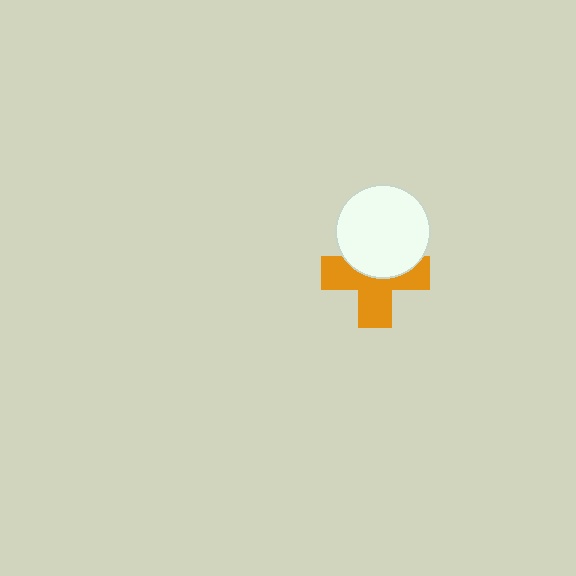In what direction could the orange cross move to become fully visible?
The orange cross could move down. That would shift it out from behind the white circle entirely.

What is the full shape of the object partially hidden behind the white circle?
The partially hidden object is an orange cross.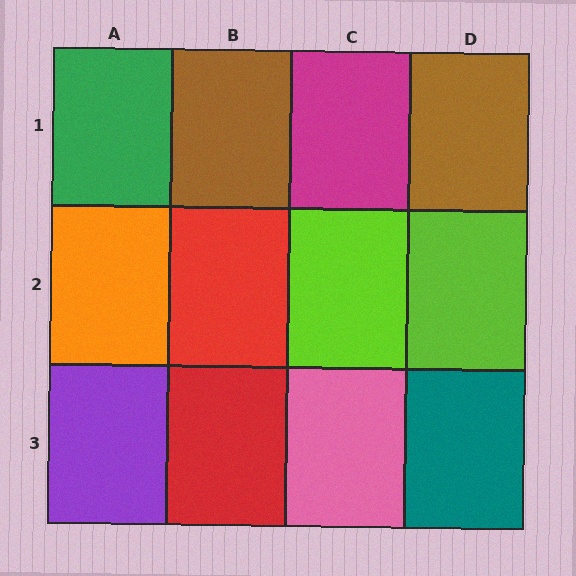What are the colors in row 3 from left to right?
Purple, red, pink, teal.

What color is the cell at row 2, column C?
Lime.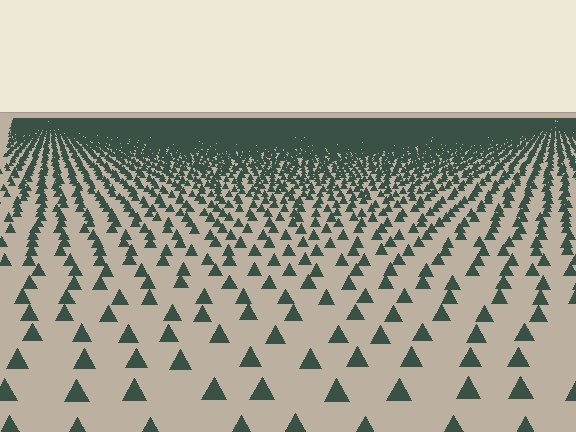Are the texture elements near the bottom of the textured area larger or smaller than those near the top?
Larger. Near the bottom, elements are closer to the viewer and appear at a bigger on-screen size.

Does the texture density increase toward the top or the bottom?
Density increases toward the top.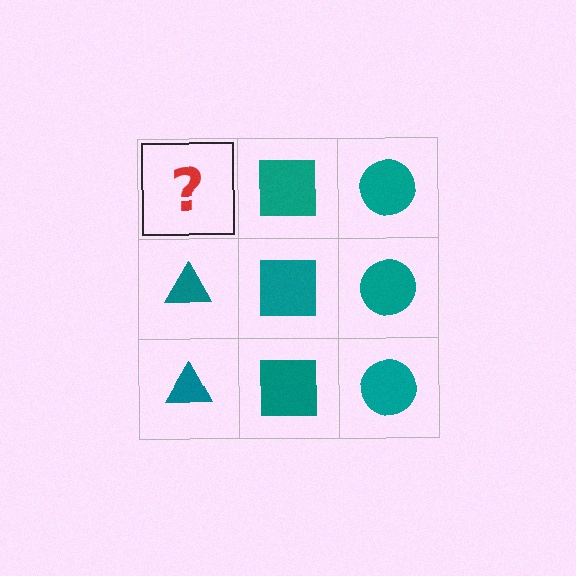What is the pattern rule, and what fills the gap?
The rule is that each column has a consistent shape. The gap should be filled with a teal triangle.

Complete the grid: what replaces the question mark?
The question mark should be replaced with a teal triangle.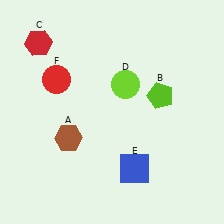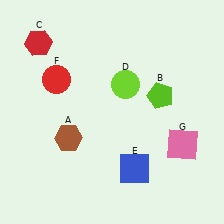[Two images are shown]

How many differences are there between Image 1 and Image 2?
There is 1 difference between the two images.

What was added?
A pink square (G) was added in Image 2.